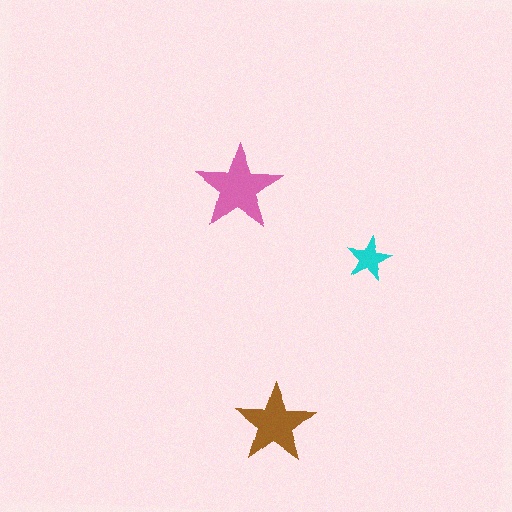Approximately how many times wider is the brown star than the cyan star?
About 2 times wider.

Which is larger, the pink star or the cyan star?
The pink one.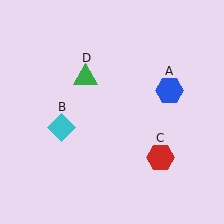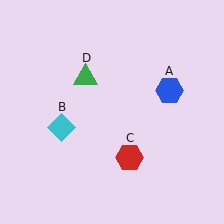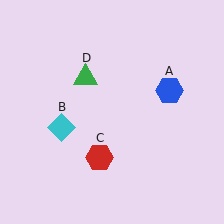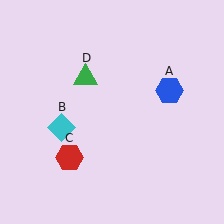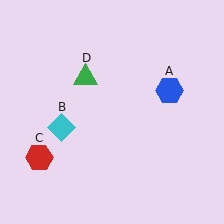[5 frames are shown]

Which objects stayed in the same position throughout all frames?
Blue hexagon (object A) and cyan diamond (object B) and green triangle (object D) remained stationary.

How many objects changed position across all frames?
1 object changed position: red hexagon (object C).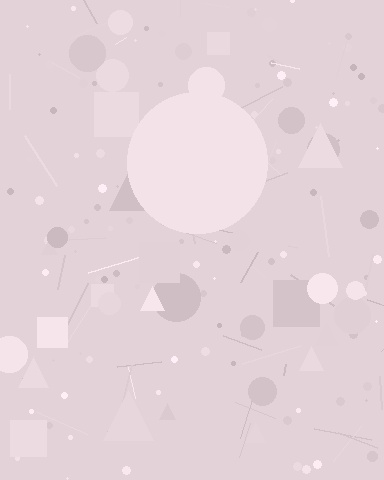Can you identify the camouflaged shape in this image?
The camouflaged shape is a circle.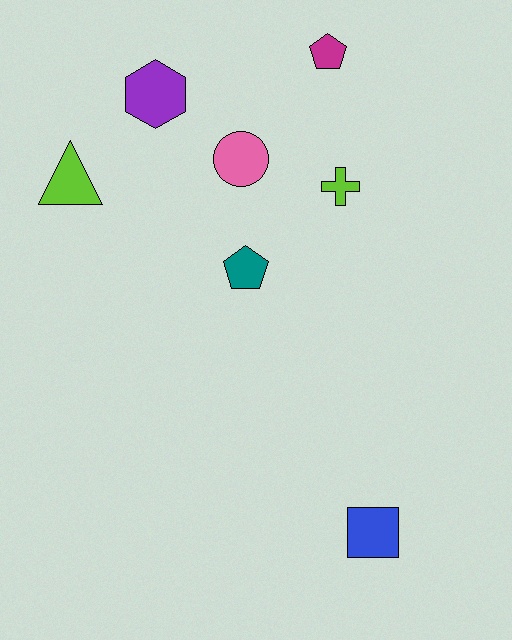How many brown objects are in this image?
There are no brown objects.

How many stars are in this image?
There are no stars.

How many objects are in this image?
There are 7 objects.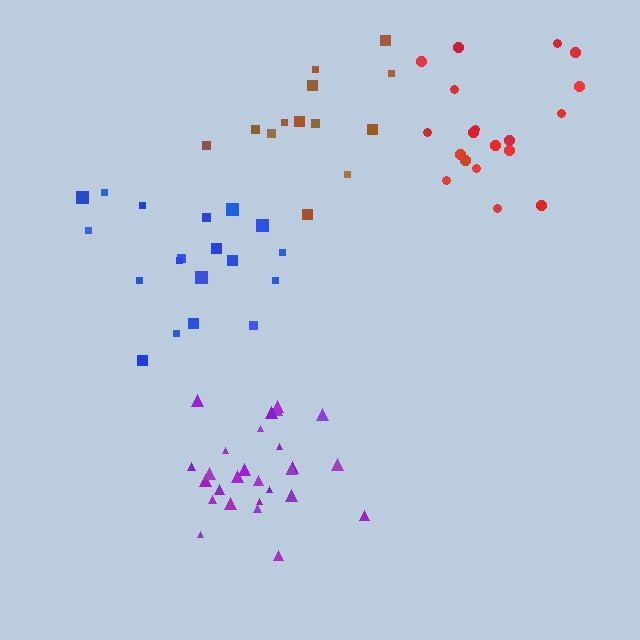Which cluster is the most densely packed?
Purple.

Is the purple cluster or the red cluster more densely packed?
Purple.